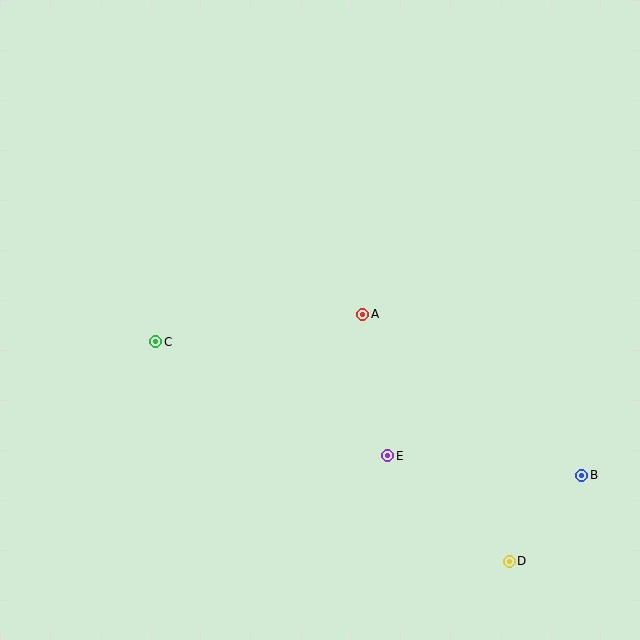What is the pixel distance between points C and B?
The distance between C and B is 447 pixels.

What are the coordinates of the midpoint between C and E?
The midpoint between C and E is at (272, 399).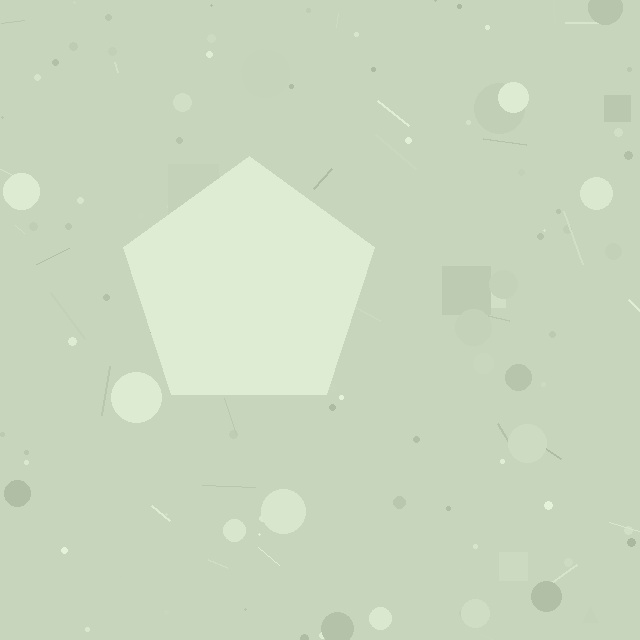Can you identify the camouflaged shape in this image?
The camouflaged shape is a pentagon.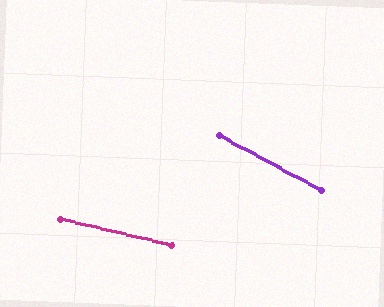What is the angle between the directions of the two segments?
Approximately 14 degrees.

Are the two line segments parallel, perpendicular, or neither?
Neither parallel nor perpendicular — they differ by about 14°.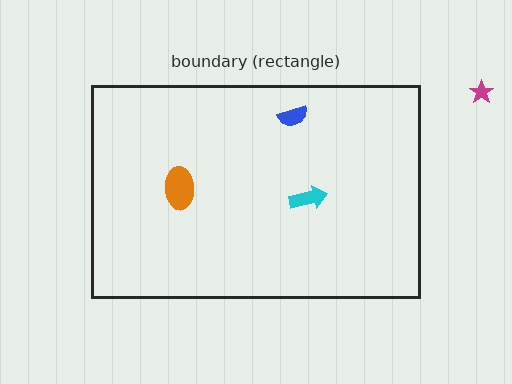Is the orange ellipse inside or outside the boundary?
Inside.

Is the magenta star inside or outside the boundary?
Outside.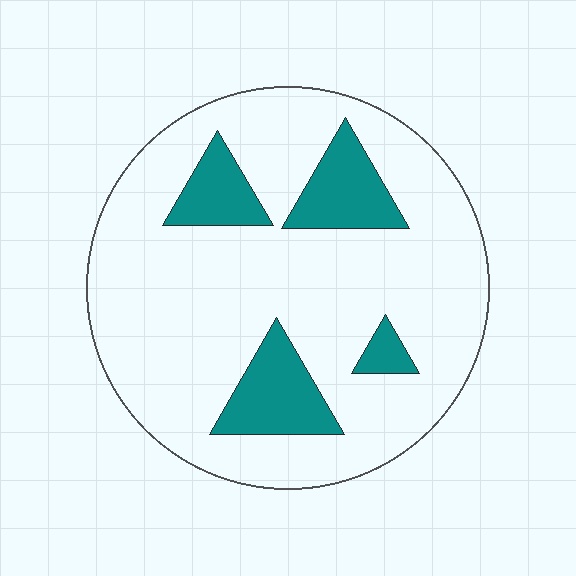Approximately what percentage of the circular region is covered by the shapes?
Approximately 20%.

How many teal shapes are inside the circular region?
4.